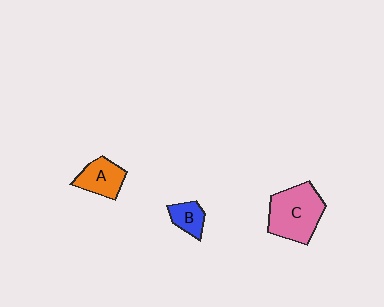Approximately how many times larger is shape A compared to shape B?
Approximately 1.5 times.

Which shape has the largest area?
Shape C (pink).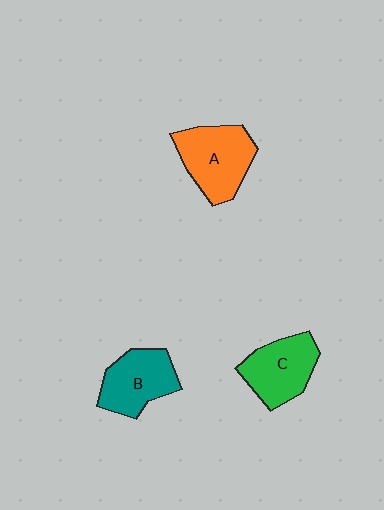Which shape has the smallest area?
Shape B (teal).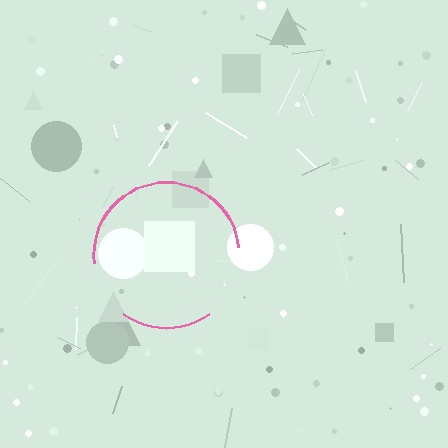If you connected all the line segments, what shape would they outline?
They would outline a circle.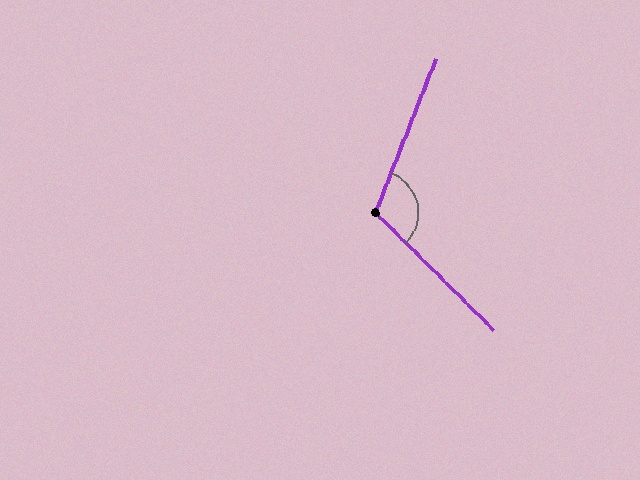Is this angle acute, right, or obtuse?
It is obtuse.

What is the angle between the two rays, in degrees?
Approximately 113 degrees.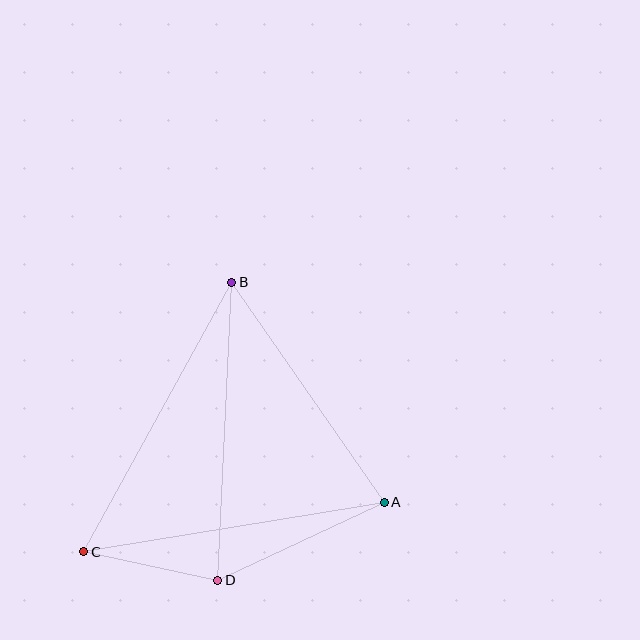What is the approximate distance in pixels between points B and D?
The distance between B and D is approximately 299 pixels.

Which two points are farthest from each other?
Points B and C are farthest from each other.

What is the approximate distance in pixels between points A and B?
The distance between A and B is approximately 268 pixels.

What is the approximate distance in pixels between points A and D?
The distance between A and D is approximately 183 pixels.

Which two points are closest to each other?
Points C and D are closest to each other.